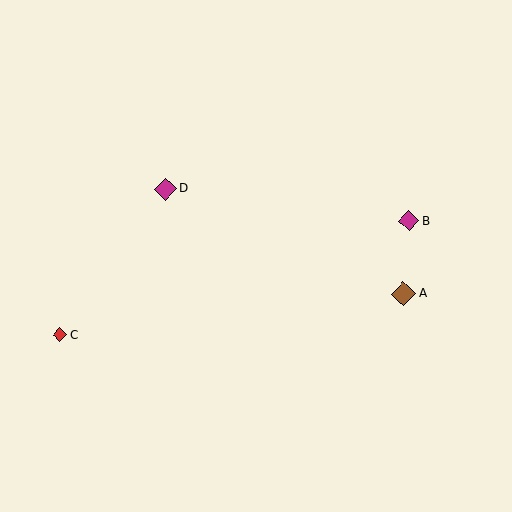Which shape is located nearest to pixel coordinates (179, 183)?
The magenta diamond (labeled D) at (165, 189) is nearest to that location.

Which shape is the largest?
The brown diamond (labeled A) is the largest.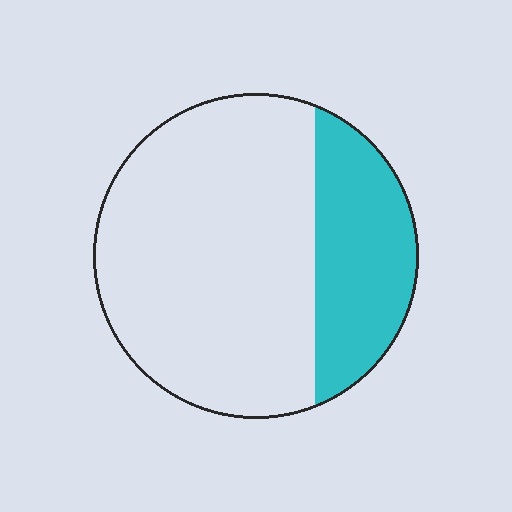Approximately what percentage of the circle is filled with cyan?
Approximately 25%.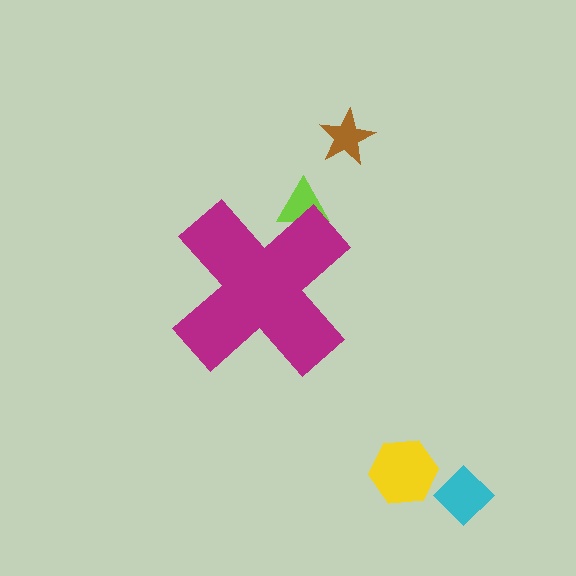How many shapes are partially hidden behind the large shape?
1 shape is partially hidden.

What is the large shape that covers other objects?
A magenta cross.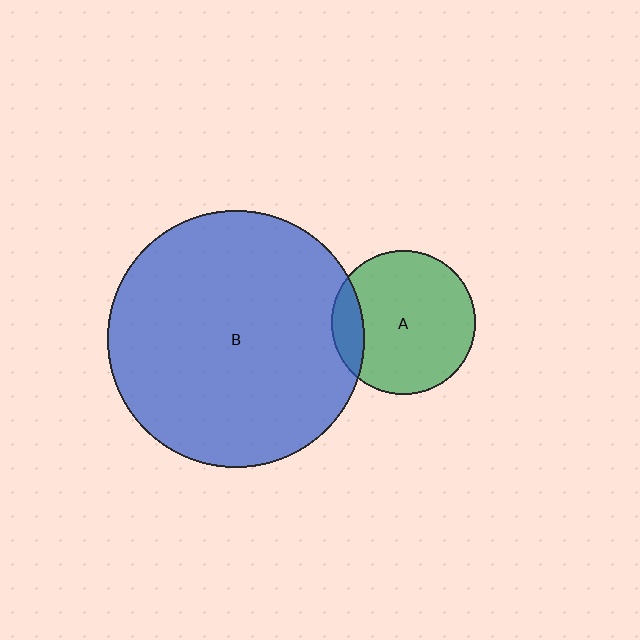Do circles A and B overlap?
Yes.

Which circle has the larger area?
Circle B (blue).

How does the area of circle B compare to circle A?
Approximately 3.2 times.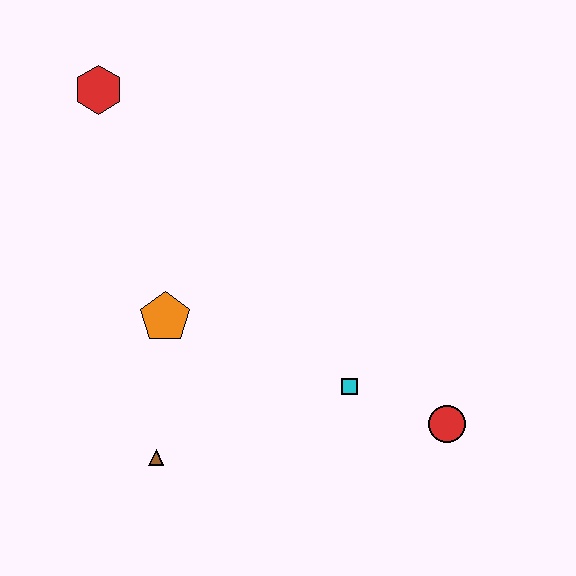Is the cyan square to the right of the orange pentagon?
Yes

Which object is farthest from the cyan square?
The red hexagon is farthest from the cyan square.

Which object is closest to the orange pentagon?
The brown triangle is closest to the orange pentagon.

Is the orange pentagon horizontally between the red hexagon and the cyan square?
Yes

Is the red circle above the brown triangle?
Yes